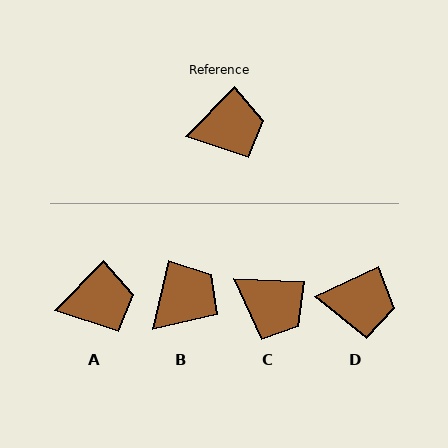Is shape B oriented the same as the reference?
No, it is off by about 31 degrees.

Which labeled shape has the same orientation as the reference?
A.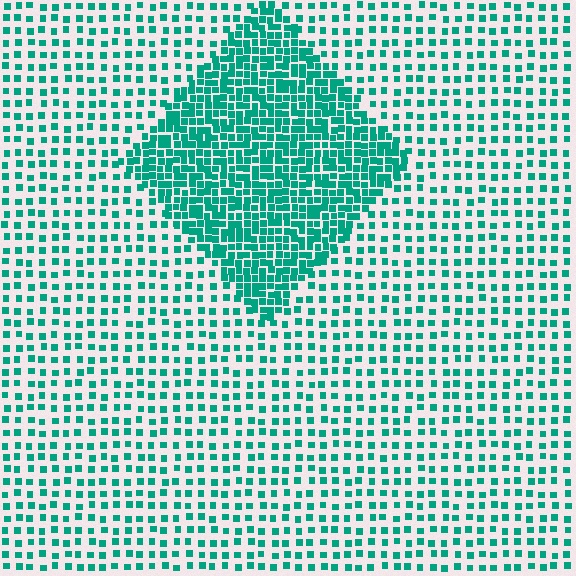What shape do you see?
I see a diamond.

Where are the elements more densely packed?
The elements are more densely packed inside the diamond boundary.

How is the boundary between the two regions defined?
The boundary is defined by a change in element density (approximately 2.4x ratio). All elements are the same color, size, and shape.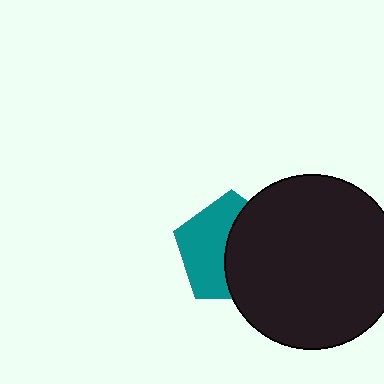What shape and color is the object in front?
The object in front is a black circle.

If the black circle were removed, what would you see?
You would see the complete teal pentagon.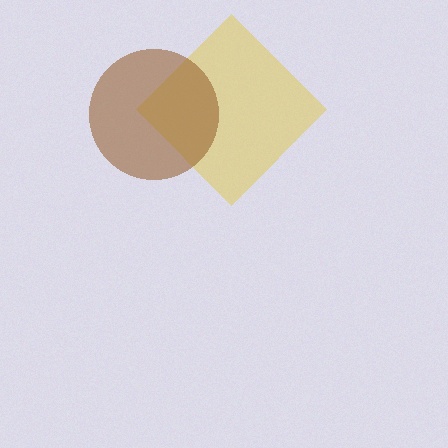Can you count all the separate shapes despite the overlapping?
Yes, there are 2 separate shapes.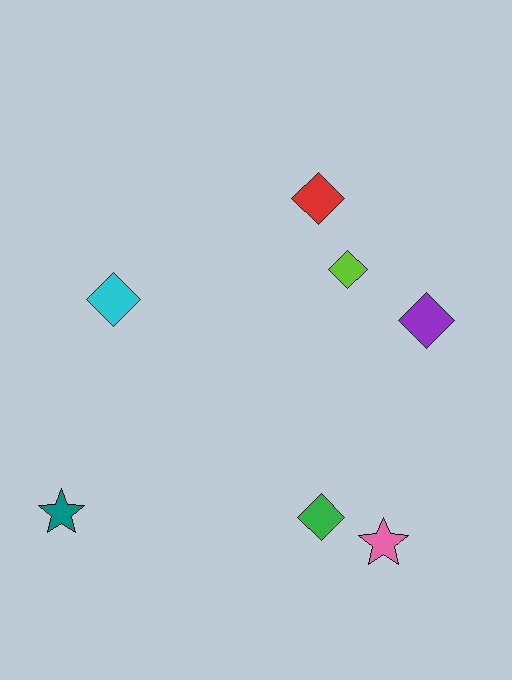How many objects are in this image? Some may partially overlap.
There are 7 objects.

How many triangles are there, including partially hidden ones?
There are no triangles.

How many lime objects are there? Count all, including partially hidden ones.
There is 1 lime object.